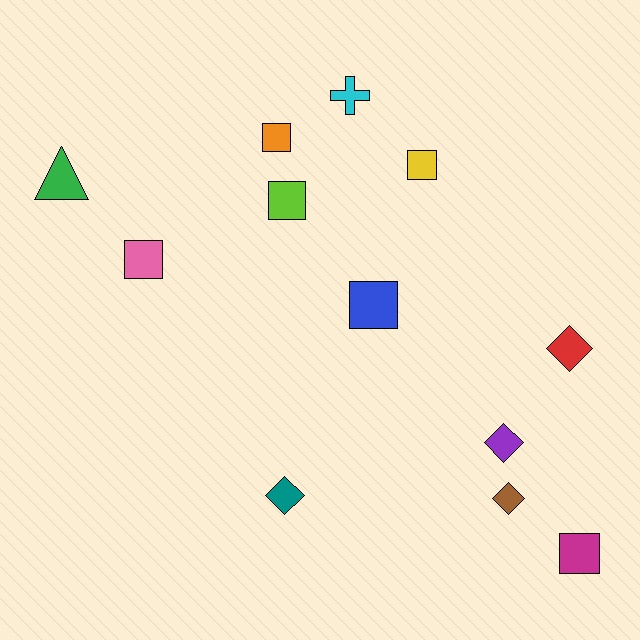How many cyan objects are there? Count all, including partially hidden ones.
There is 1 cyan object.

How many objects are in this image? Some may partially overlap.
There are 12 objects.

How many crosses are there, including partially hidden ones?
There is 1 cross.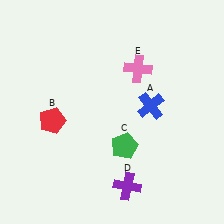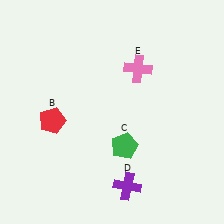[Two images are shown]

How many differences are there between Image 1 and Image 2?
There is 1 difference between the two images.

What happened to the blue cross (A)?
The blue cross (A) was removed in Image 2. It was in the top-right area of Image 1.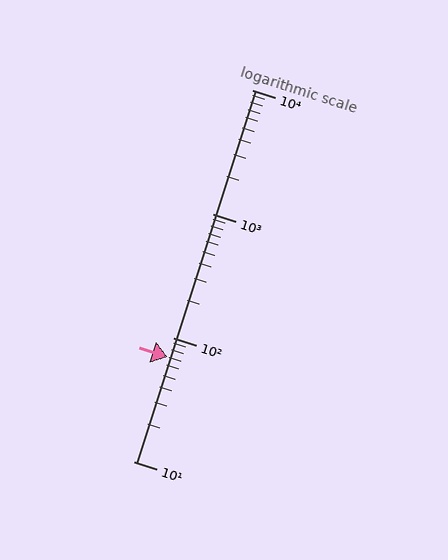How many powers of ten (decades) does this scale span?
The scale spans 3 decades, from 10 to 10000.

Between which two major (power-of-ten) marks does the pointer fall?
The pointer is between 10 and 100.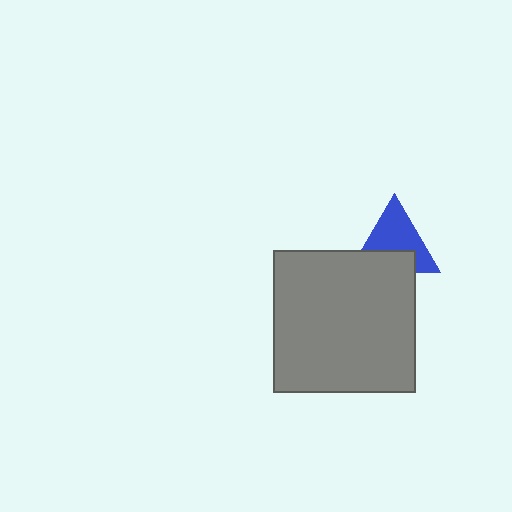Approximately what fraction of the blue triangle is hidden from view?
Roughly 38% of the blue triangle is hidden behind the gray square.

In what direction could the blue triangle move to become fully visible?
The blue triangle could move up. That would shift it out from behind the gray square entirely.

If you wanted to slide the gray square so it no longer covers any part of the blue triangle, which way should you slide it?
Slide it down — that is the most direct way to separate the two shapes.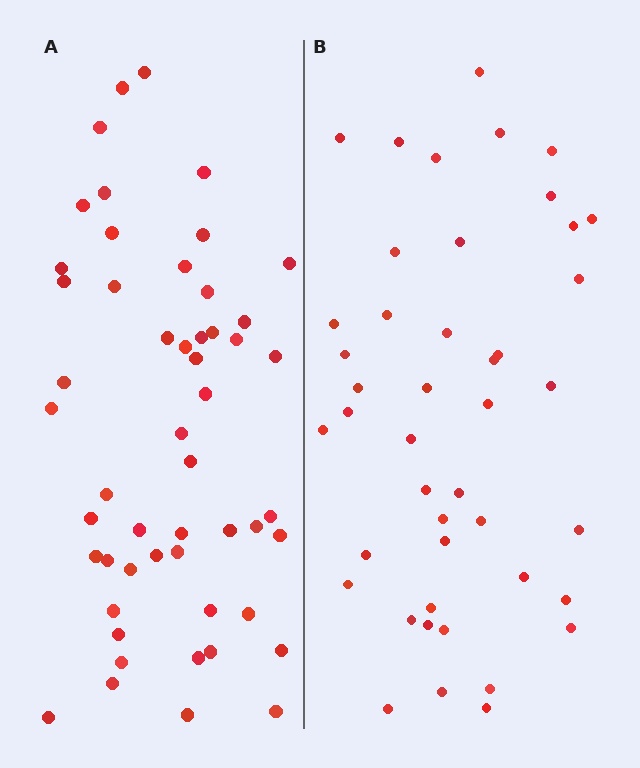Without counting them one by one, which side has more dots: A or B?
Region A (the left region) has more dots.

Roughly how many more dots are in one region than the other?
Region A has roughly 8 or so more dots than region B.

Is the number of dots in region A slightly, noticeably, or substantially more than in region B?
Region A has only slightly more — the two regions are fairly close. The ratio is roughly 1.2 to 1.